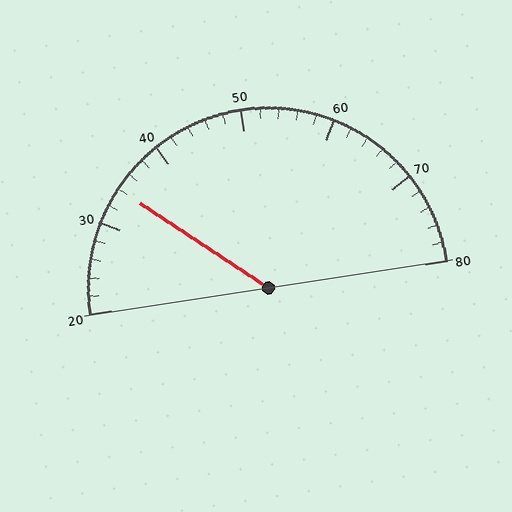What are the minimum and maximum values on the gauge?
The gauge ranges from 20 to 80.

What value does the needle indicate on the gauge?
The needle indicates approximately 34.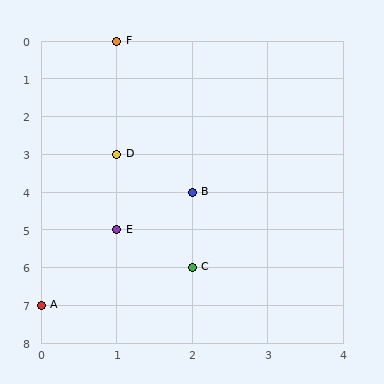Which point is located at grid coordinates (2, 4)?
Point B is at (2, 4).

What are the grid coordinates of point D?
Point D is at grid coordinates (1, 3).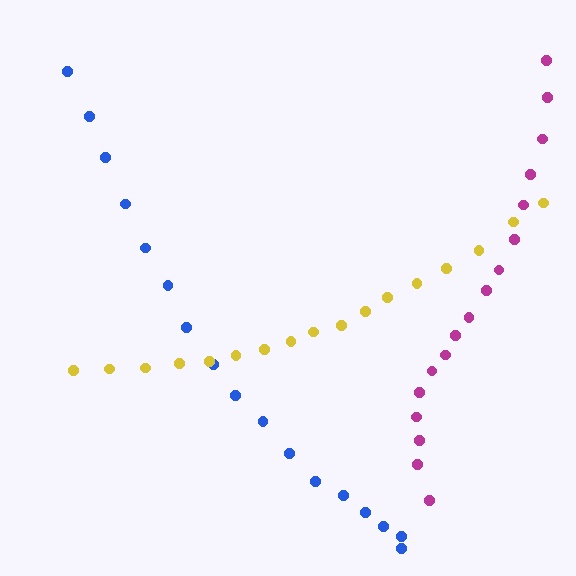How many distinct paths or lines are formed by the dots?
There are 3 distinct paths.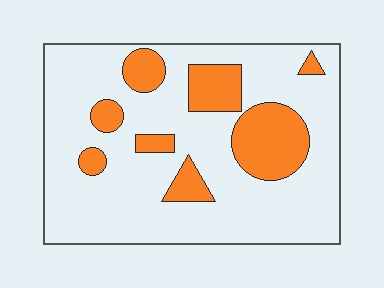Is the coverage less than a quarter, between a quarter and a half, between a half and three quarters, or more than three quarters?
Less than a quarter.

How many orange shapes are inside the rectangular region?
8.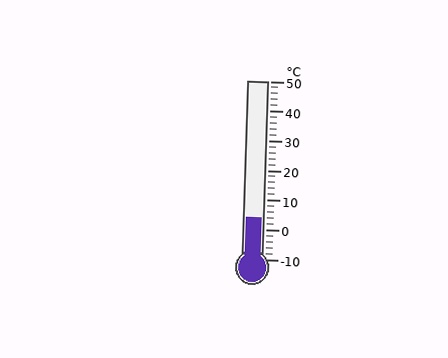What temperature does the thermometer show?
The thermometer shows approximately 4°C.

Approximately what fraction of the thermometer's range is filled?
The thermometer is filled to approximately 25% of its range.